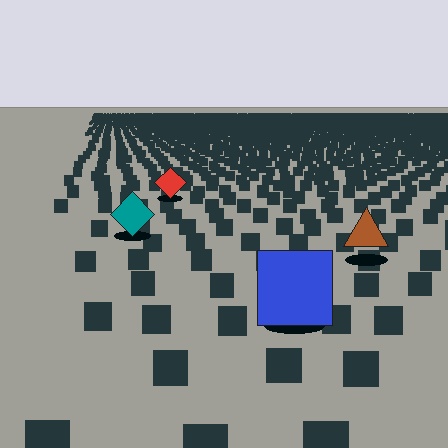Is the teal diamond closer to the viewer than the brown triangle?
No. The brown triangle is closer — you can tell from the texture gradient: the ground texture is coarser near it.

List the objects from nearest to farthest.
From nearest to farthest: the blue square, the brown triangle, the teal diamond, the red diamond.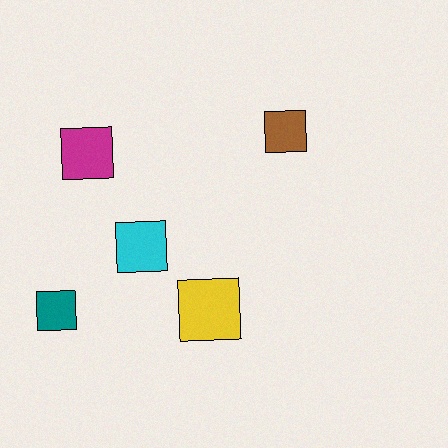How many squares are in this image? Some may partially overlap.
There are 5 squares.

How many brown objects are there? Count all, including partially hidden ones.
There is 1 brown object.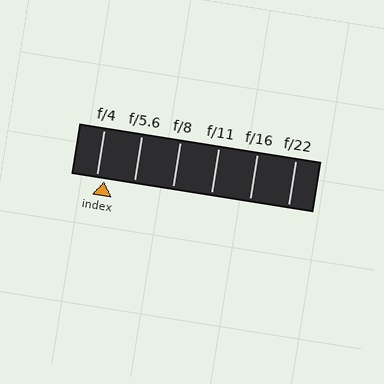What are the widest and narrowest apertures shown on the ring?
The widest aperture shown is f/4 and the narrowest is f/22.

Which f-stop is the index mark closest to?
The index mark is closest to f/4.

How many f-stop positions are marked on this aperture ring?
There are 6 f-stop positions marked.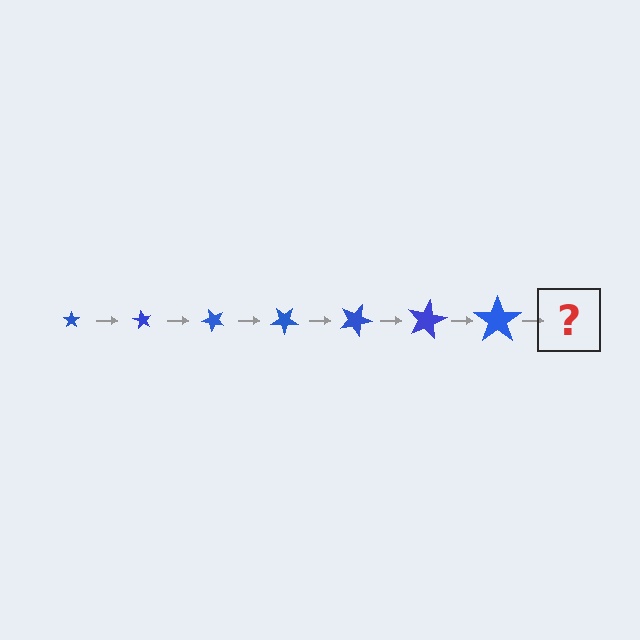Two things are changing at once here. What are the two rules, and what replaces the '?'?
The two rules are that the star grows larger each step and it rotates 60 degrees each step. The '?' should be a star, larger than the previous one and rotated 420 degrees from the start.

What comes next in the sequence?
The next element should be a star, larger than the previous one and rotated 420 degrees from the start.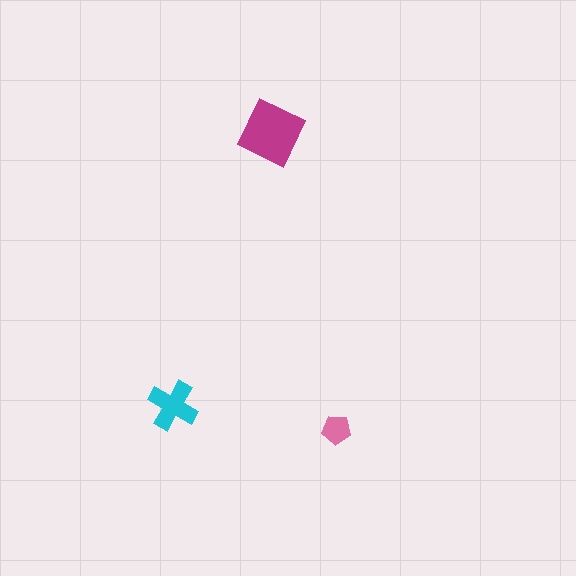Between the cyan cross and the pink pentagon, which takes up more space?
The cyan cross.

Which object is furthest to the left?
The cyan cross is leftmost.